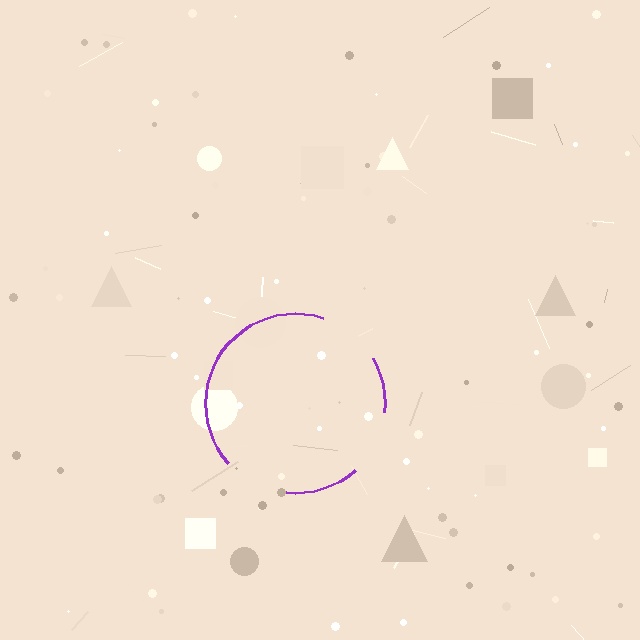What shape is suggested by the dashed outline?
The dashed outline suggests a circle.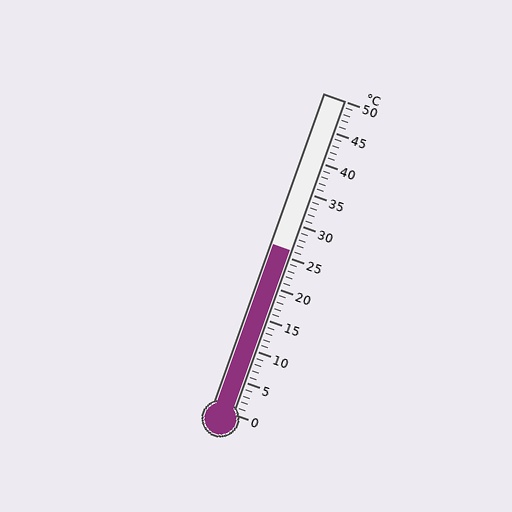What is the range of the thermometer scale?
The thermometer scale ranges from 0°C to 50°C.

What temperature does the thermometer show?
The thermometer shows approximately 26°C.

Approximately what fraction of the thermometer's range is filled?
The thermometer is filled to approximately 50% of its range.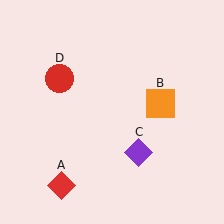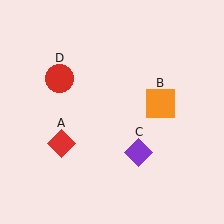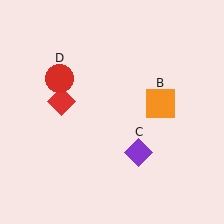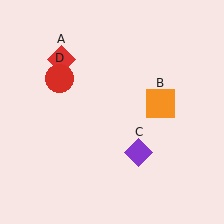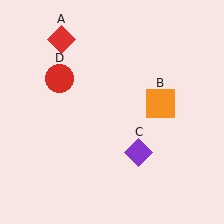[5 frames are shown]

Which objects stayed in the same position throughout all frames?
Orange square (object B) and purple diamond (object C) and red circle (object D) remained stationary.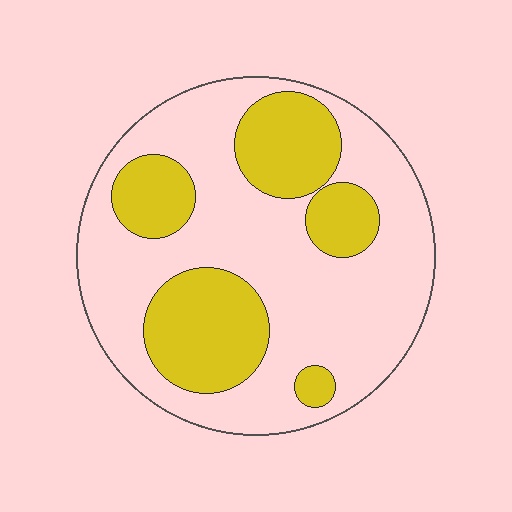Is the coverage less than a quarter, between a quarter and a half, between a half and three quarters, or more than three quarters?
Between a quarter and a half.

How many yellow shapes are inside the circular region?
5.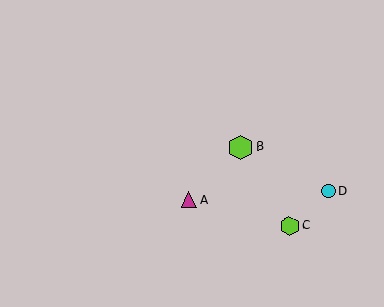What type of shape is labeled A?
Shape A is a magenta triangle.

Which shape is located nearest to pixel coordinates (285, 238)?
The lime hexagon (labeled C) at (289, 226) is nearest to that location.